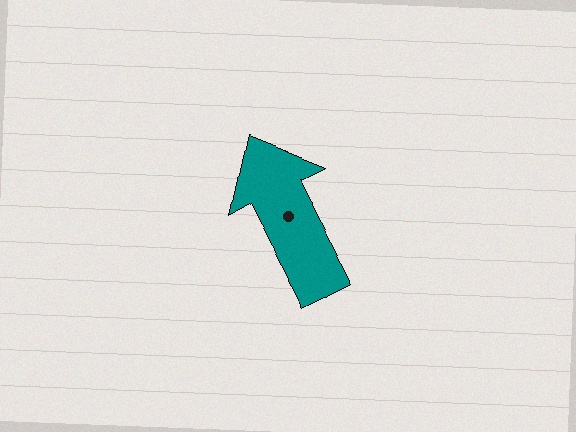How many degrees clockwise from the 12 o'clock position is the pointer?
Approximately 332 degrees.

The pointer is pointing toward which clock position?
Roughly 11 o'clock.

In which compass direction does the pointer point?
Northwest.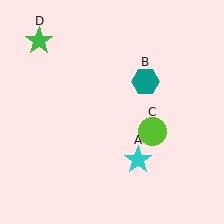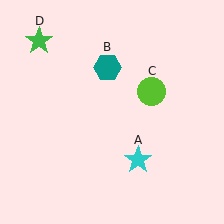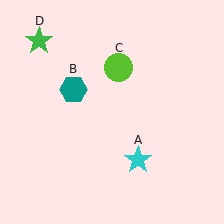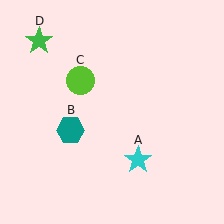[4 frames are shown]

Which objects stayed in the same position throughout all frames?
Cyan star (object A) and green star (object D) remained stationary.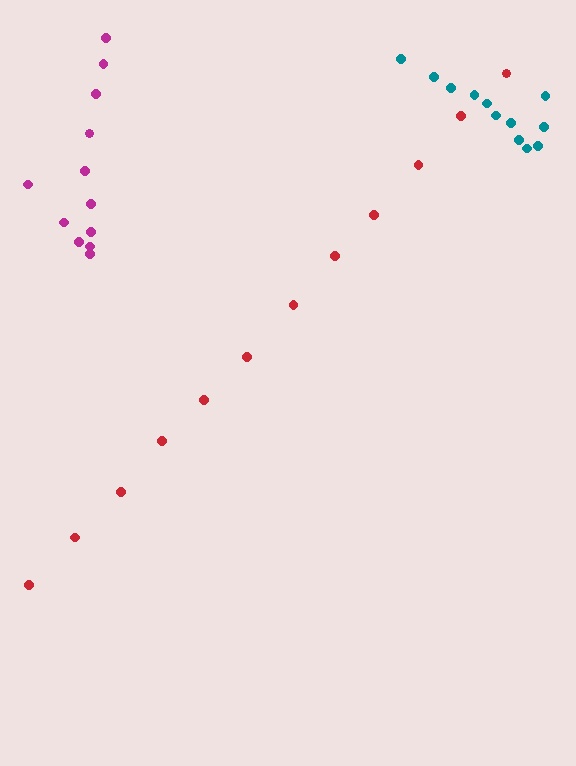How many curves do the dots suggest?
There are 3 distinct paths.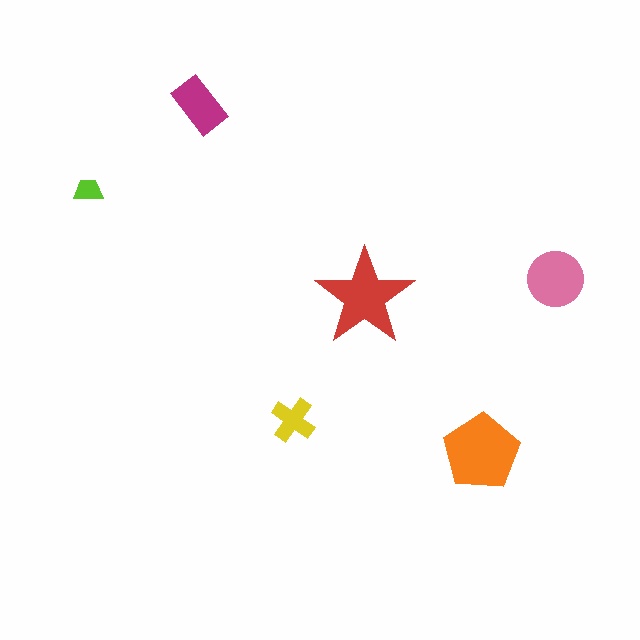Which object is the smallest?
The lime trapezoid.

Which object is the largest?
The orange pentagon.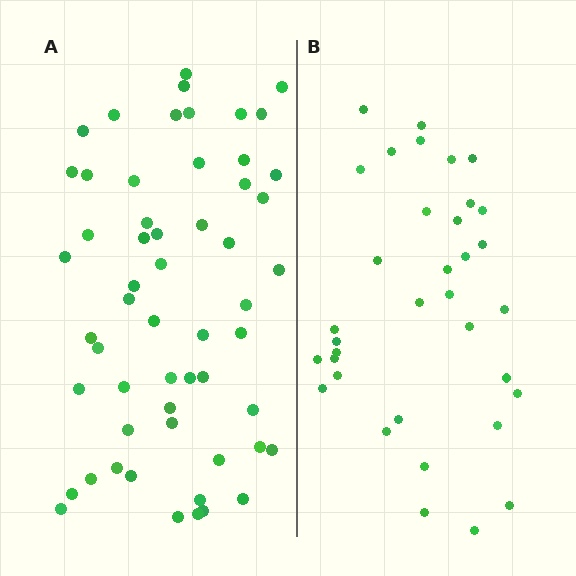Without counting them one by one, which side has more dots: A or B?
Region A (the left region) has more dots.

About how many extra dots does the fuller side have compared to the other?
Region A has approximately 20 more dots than region B.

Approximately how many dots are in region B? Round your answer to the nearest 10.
About 40 dots. (The exact count is 35, which rounds to 40.)